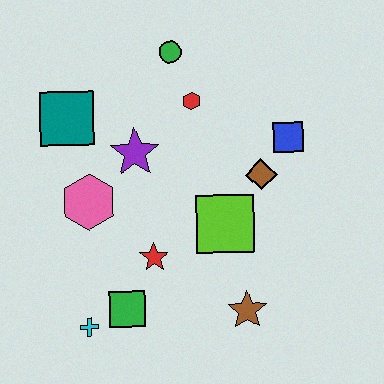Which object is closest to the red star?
The green square is closest to the red star.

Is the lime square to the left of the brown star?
Yes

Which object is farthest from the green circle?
The cyan cross is farthest from the green circle.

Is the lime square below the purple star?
Yes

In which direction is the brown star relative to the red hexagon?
The brown star is below the red hexagon.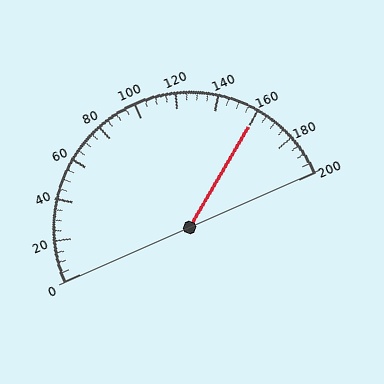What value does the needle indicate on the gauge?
The needle indicates approximately 160.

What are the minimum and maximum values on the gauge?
The gauge ranges from 0 to 200.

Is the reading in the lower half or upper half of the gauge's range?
The reading is in the upper half of the range (0 to 200).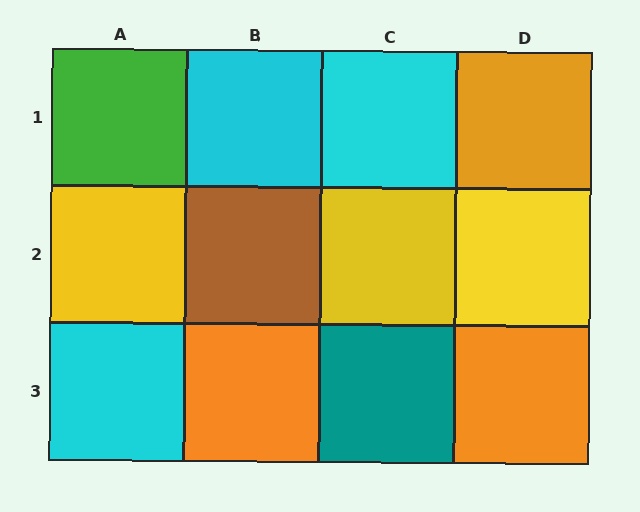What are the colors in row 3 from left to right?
Cyan, orange, teal, orange.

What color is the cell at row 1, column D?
Orange.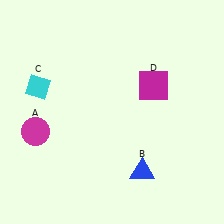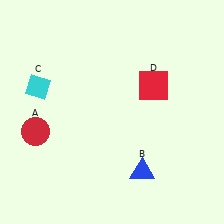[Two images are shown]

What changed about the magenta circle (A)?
In Image 1, A is magenta. In Image 2, it changed to red.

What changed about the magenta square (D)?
In Image 1, D is magenta. In Image 2, it changed to red.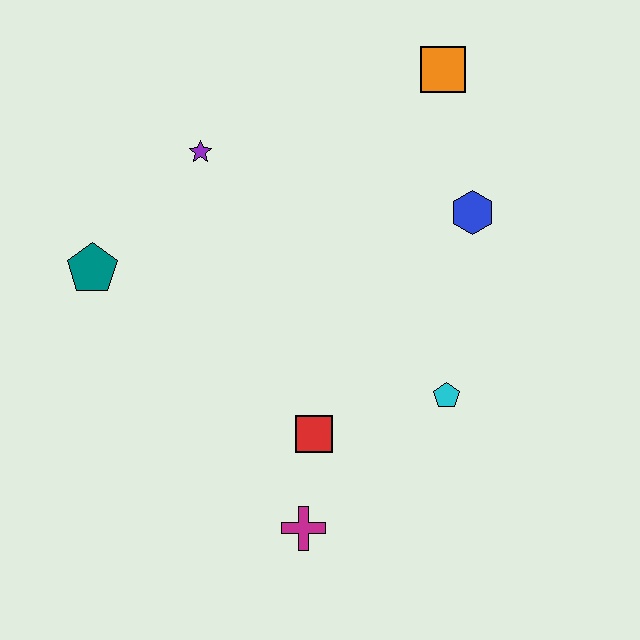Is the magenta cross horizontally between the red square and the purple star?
Yes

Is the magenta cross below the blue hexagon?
Yes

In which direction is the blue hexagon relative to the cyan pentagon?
The blue hexagon is above the cyan pentagon.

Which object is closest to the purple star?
The teal pentagon is closest to the purple star.